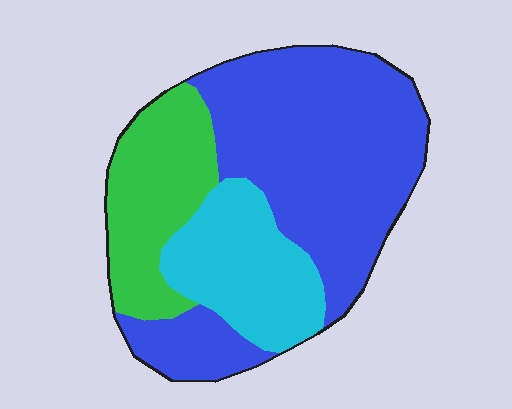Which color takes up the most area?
Blue, at roughly 55%.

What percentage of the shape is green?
Green takes up about one fifth (1/5) of the shape.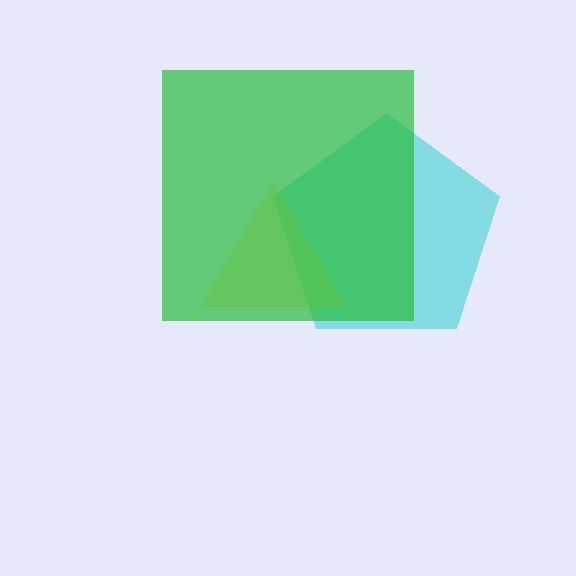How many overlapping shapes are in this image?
There are 3 overlapping shapes in the image.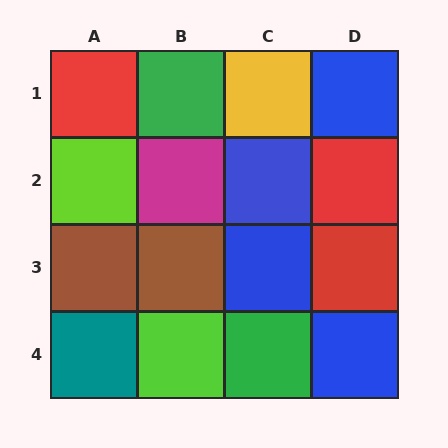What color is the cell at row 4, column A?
Teal.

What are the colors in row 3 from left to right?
Brown, brown, blue, red.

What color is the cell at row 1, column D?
Blue.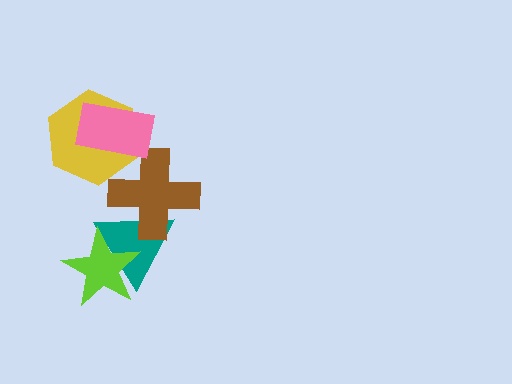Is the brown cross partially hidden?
Yes, it is partially covered by another shape.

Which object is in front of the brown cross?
The yellow hexagon is in front of the brown cross.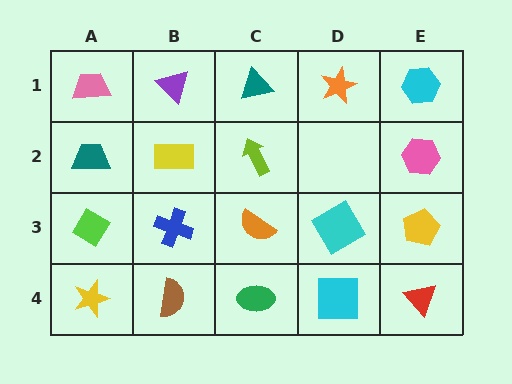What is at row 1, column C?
A teal triangle.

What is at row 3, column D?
A cyan square.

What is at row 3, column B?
A blue cross.